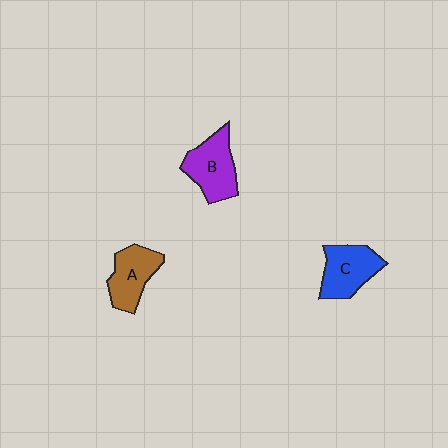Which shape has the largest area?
Shape B (purple).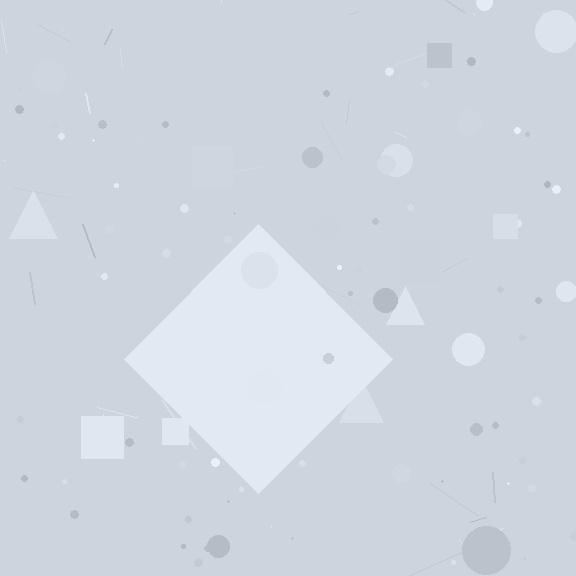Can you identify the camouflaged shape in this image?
The camouflaged shape is a diamond.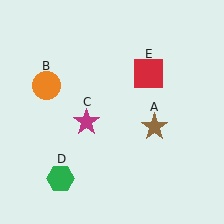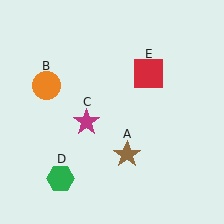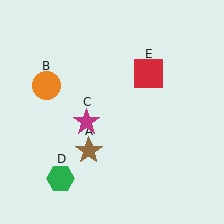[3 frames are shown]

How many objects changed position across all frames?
1 object changed position: brown star (object A).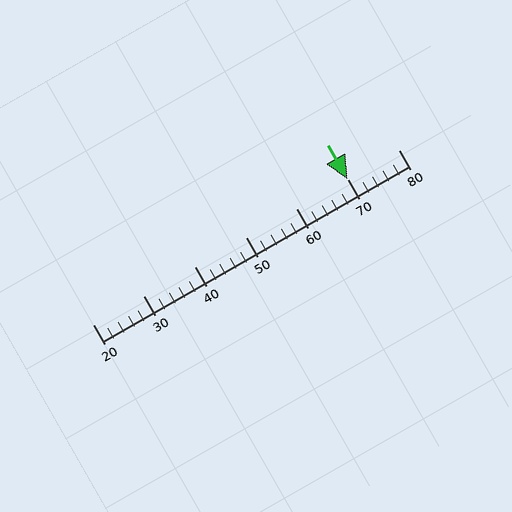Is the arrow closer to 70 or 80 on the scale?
The arrow is closer to 70.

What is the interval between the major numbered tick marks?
The major tick marks are spaced 10 units apart.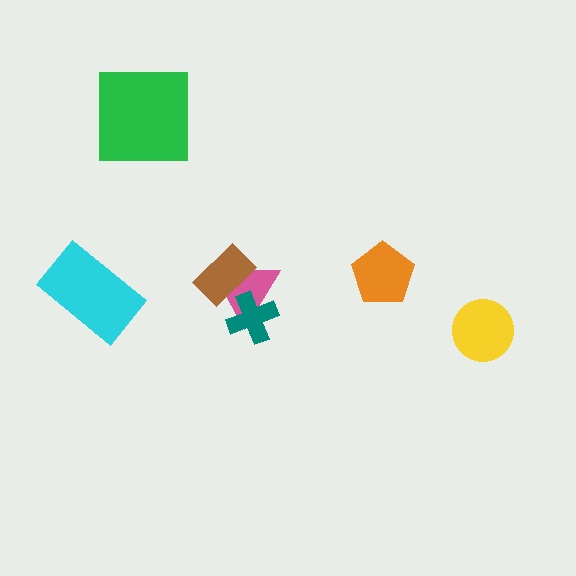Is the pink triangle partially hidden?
Yes, it is partially covered by another shape.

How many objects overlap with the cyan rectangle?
0 objects overlap with the cyan rectangle.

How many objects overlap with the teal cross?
1 object overlaps with the teal cross.